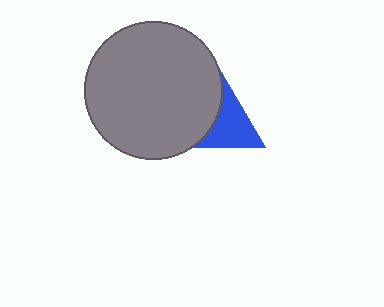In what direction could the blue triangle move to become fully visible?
The blue triangle could move right. That would shift it out from behind the gray circle entirely.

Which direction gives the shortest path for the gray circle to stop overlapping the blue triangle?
Moving left gives the shortest separation.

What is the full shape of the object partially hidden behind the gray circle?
The partially hidden object is a blue triangle.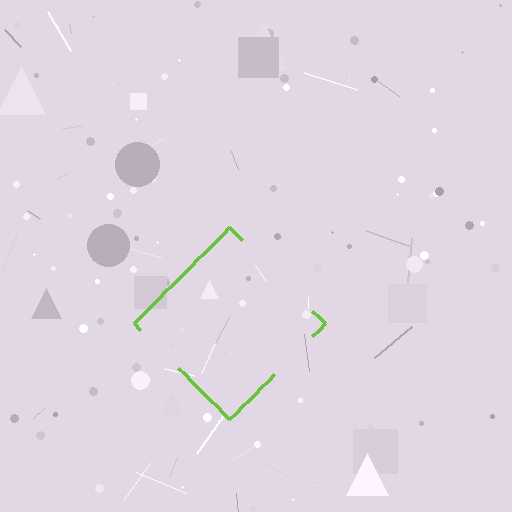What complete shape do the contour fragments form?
The contour fragments form a diamond.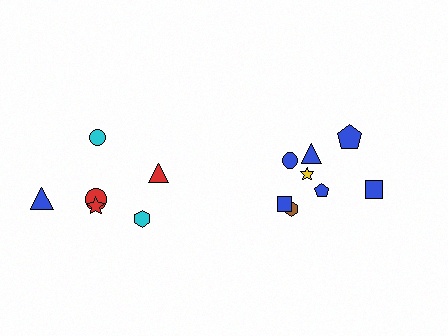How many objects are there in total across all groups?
There are 14 objects.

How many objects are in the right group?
There are 8 objects.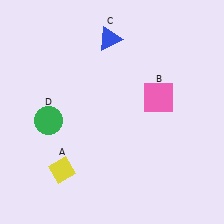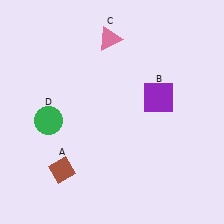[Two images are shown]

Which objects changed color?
A changed from yellow to brown. B changed from pink to purple. C changed from blue to pink.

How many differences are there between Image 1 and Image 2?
There are 3 differences between the two images.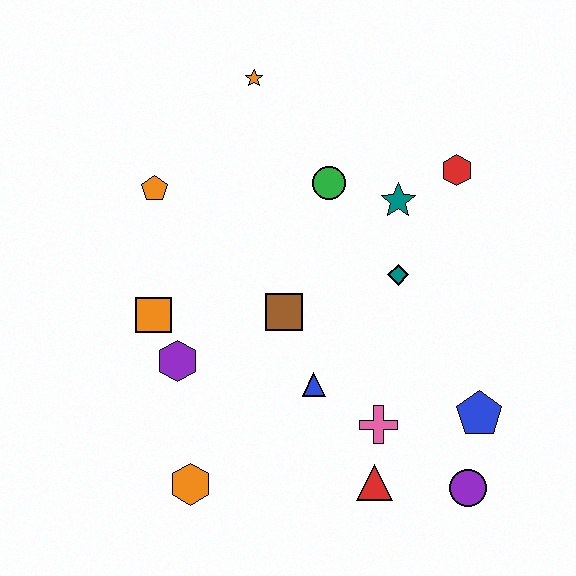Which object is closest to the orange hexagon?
The purple hexagon is closest to the orange hexagon.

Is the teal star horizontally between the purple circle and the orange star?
Yes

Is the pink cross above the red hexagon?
No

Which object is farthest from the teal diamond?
The orange hexagon is farthest from the teal diamond.